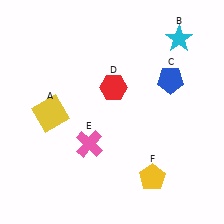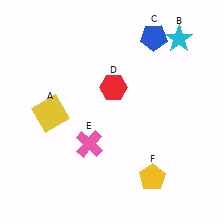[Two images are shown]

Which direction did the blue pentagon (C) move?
The blue pentagon (C) moved up.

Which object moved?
The blue pentagon (C) moved up.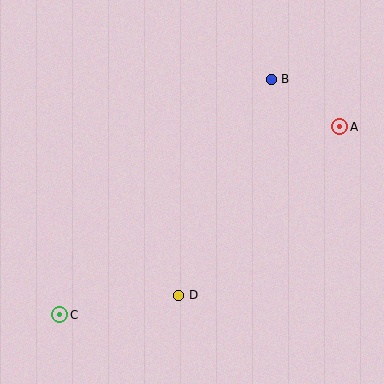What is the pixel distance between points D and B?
The distance between D and B is 235 pixels.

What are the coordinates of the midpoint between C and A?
The midpoint between C and A is at (200, 221).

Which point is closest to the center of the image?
Point D at (179, 295) is closest to the center.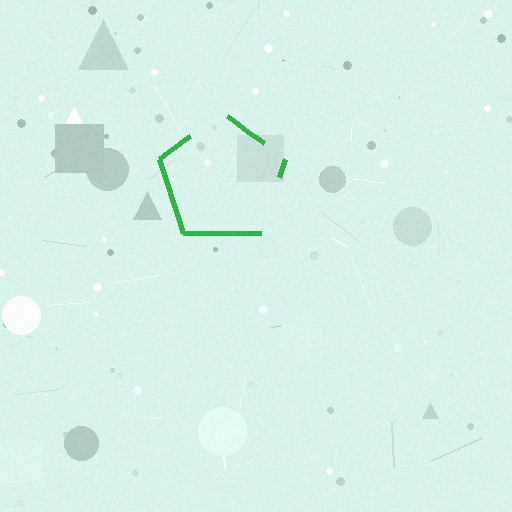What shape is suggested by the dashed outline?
The dashed outline suggests a pentagon.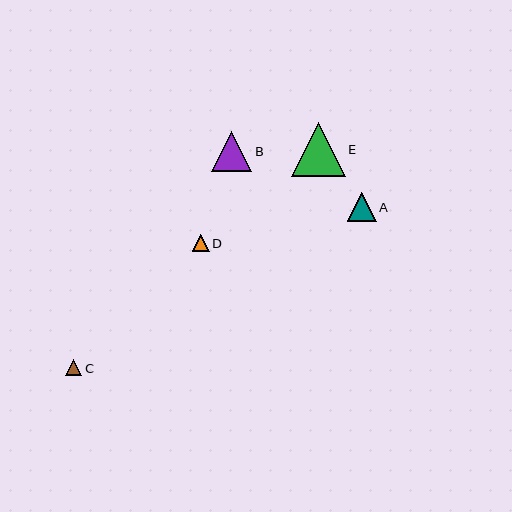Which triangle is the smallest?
Triangle C is the smallest with a size of approximately 16 pixels.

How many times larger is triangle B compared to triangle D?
Triangle B is approximately 2.4 times the size of triangle D.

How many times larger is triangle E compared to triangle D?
Triangle E is approximately 3.2 times the size of triangle D.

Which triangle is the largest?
Triangle E is the largest with a size of approximately 54 pixels.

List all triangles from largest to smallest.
From largest to smallest: E, B, A, D, C.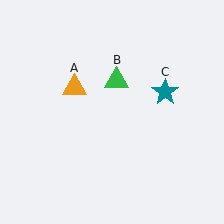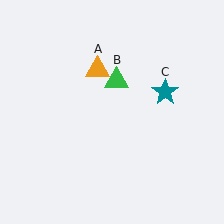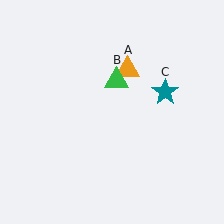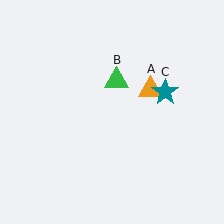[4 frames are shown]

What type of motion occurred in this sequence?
The orange triangle (object A) rotated clockwise around the center of the scene.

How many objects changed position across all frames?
1 object changed position: orange triangle (object A).